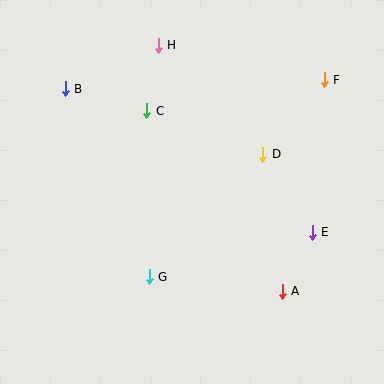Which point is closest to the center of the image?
Point D at (263, 154) is closest to the center.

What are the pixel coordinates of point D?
Point D is at (263, 154).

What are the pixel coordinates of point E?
Point E is at (312, 232).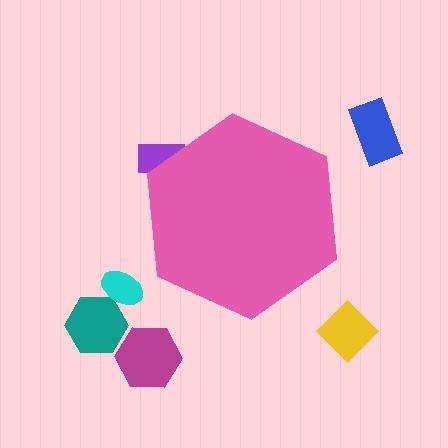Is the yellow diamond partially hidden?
No, the yellow diamond is fully visible.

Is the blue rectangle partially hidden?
No, the blue rectangle is fully visible.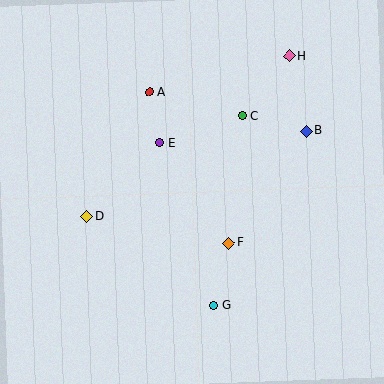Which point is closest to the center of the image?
Point E at (160, 143) is closest to the center.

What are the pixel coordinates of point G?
Point G is at (214, 305).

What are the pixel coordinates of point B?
Point B is at (306, 131).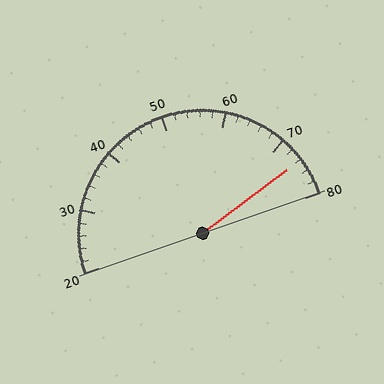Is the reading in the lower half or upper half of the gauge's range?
The reading is in the upper half of the range (20 to 80).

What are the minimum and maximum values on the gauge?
The gauge ranges from 20 to 80.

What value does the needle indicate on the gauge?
The needle indicates approximately 74.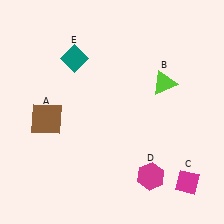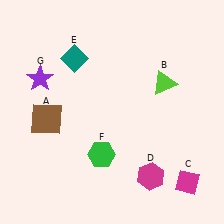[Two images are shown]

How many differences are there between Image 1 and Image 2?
There are 2 differences between the two images.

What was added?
A green hexagon (F), a purple star (G) were added in Image 2.